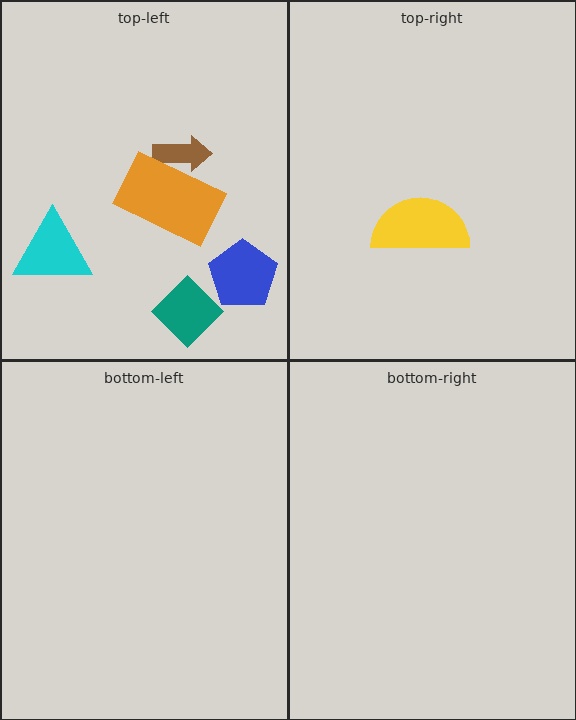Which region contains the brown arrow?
The top-left region.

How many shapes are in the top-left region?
5.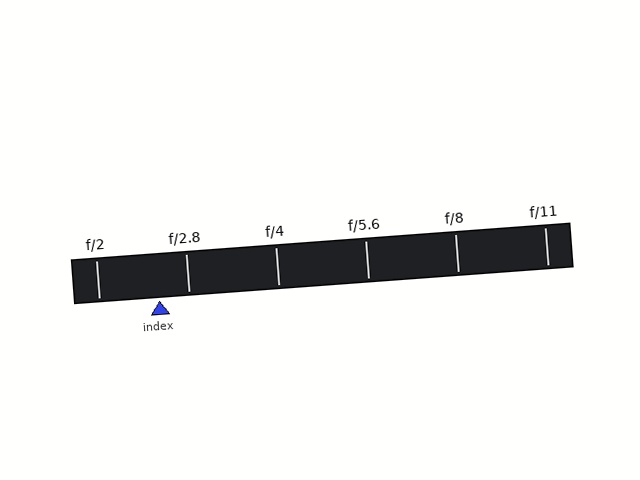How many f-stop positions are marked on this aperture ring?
There are 6 f-stop positions marked.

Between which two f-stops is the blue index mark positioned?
The index mark is between f/2 and f/2.8.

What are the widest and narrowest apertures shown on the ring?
The widest aperture shown is f/2 and the narrowest is f/11.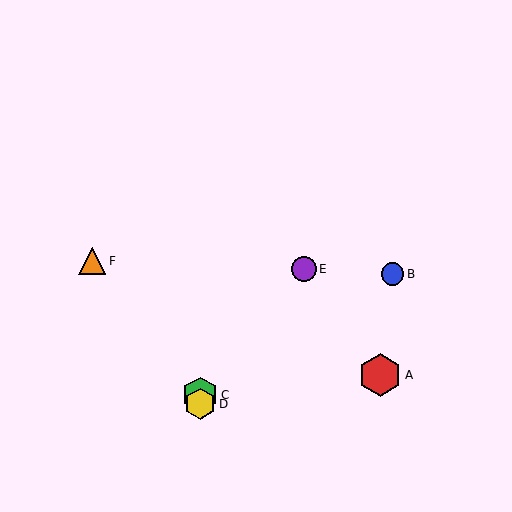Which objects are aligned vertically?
Objects C, D are aligned vertically.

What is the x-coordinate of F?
Object F is at x≈92.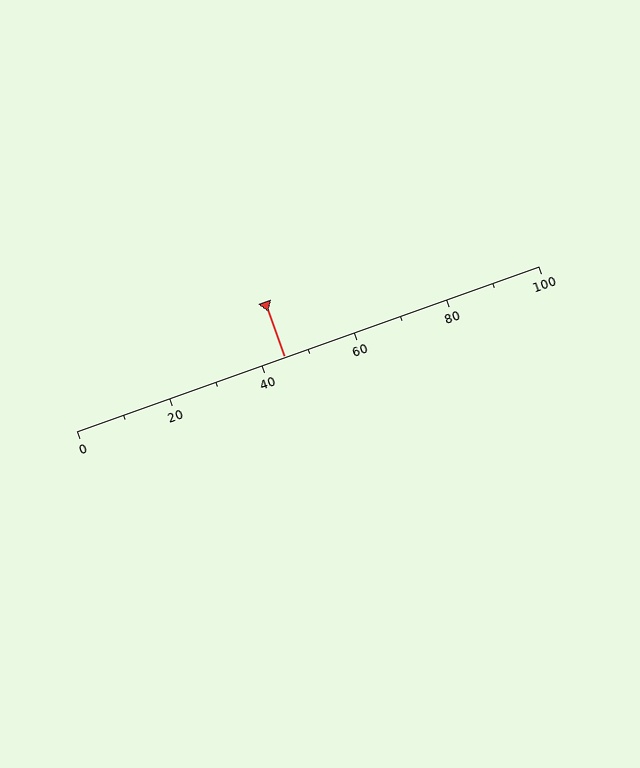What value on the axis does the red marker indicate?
The marker indicates approximately 45.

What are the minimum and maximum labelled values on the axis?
The axis runs from 0 to 100.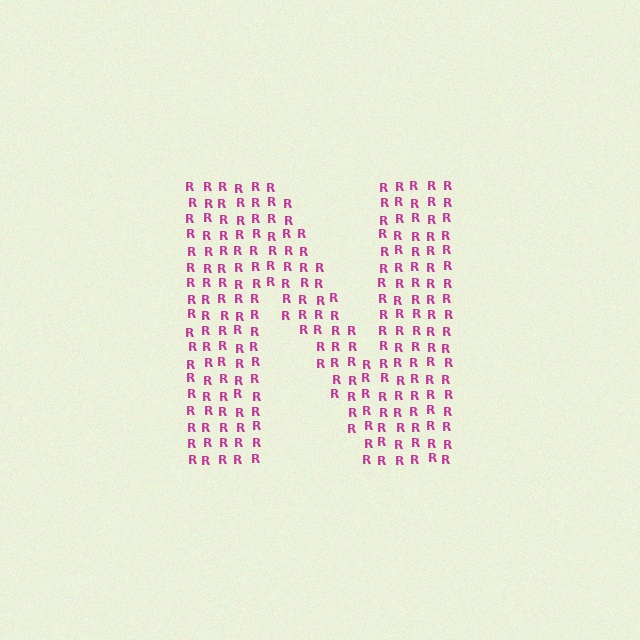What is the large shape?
The large shape is the letter N.